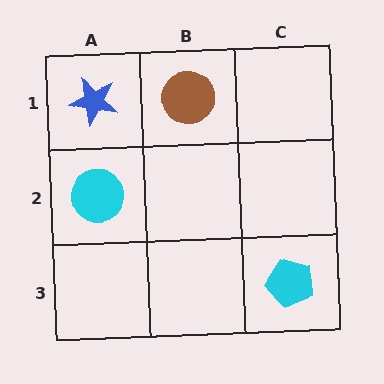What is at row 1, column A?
A blue star.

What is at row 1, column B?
A brown circle.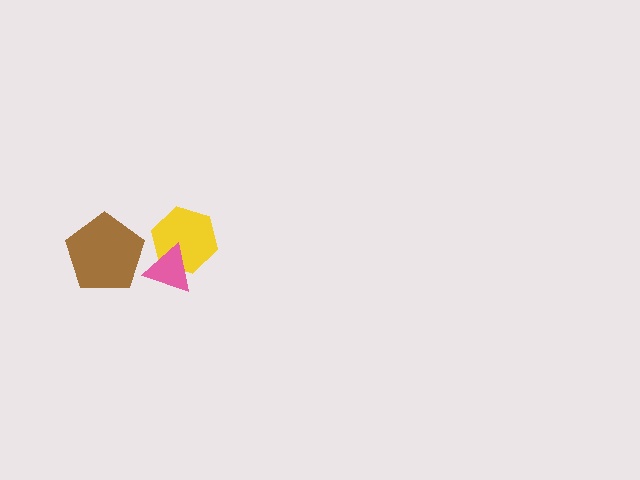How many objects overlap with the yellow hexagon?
1 object overlaps with the yellow hexagon.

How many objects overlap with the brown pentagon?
0 objects overlap with the brown pentagon.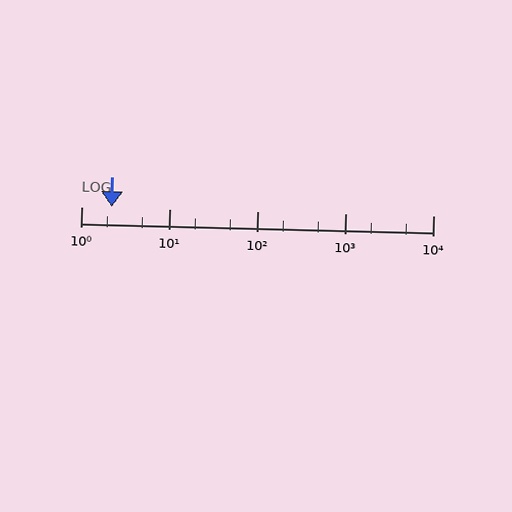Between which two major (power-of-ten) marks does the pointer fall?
The pointer is between 1 and 10.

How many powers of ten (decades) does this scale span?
The scale spans 4 decades, from 1 to 10000.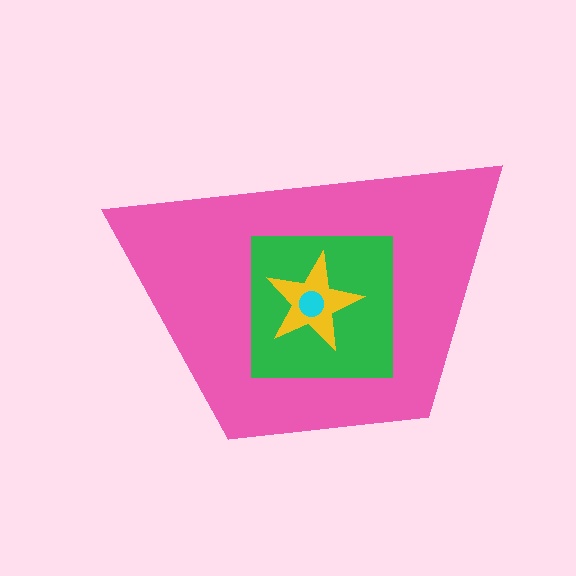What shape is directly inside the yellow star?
The cyan circle.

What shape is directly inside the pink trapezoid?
The green square.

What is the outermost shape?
The pink trapezoid.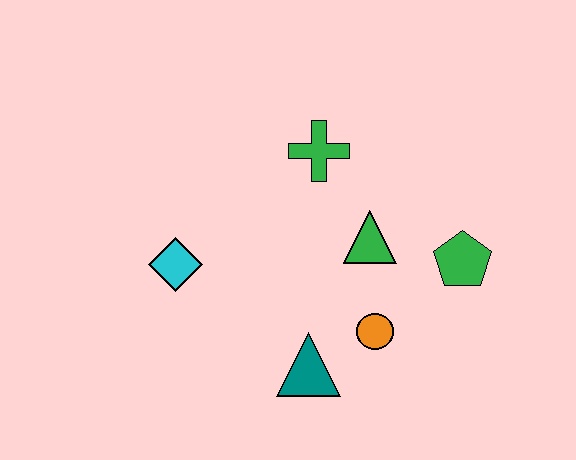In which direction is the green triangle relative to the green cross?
The green triangle is below the green cross.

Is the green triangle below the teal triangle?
No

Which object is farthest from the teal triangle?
The green cross is farthest from the teal triangle.